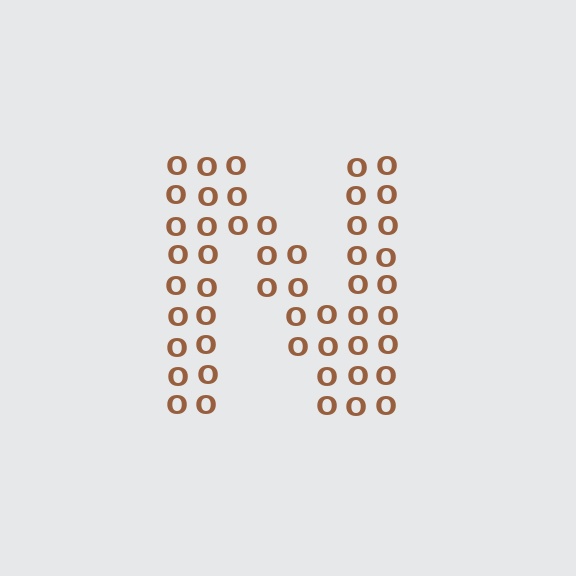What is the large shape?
The large shape is the letter N.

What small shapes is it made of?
It is made of small letter O's.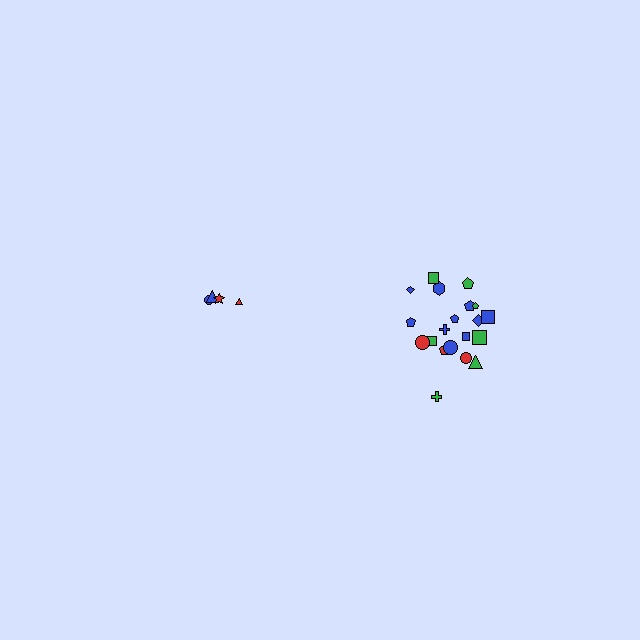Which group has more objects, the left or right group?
The right group.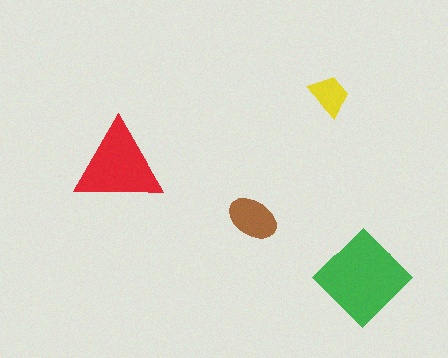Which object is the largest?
The green diamond.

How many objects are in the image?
There are 4 objects in the image.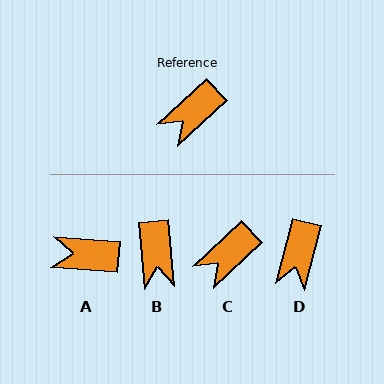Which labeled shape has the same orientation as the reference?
C.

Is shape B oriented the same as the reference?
No, it is off by about 53 degrees.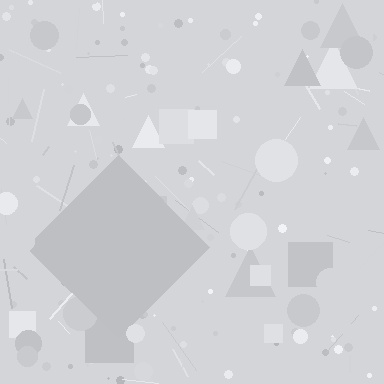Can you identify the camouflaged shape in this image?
The camouflaged shape is a diamond.